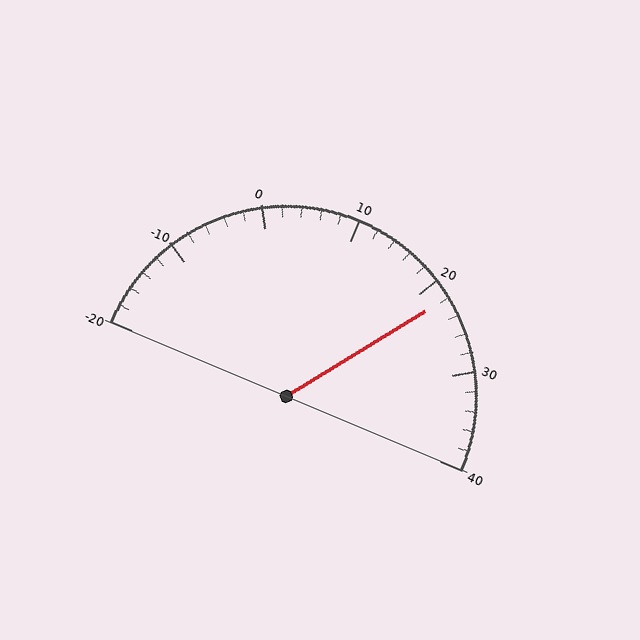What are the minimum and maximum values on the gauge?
The gauge ranges from -20 to 40.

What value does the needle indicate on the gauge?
The needle indicates approximately 22.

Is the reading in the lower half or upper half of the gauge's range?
The reading is in the upper half of the range (-20 to 40).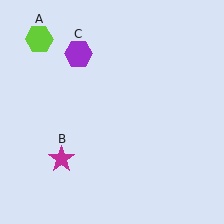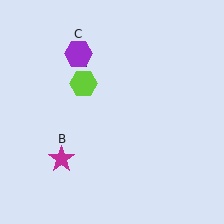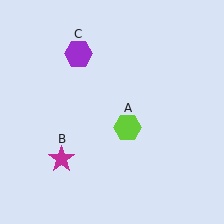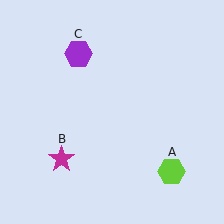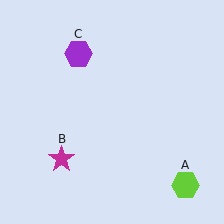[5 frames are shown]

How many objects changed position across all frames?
1 object changed position: lime hexagon (object A).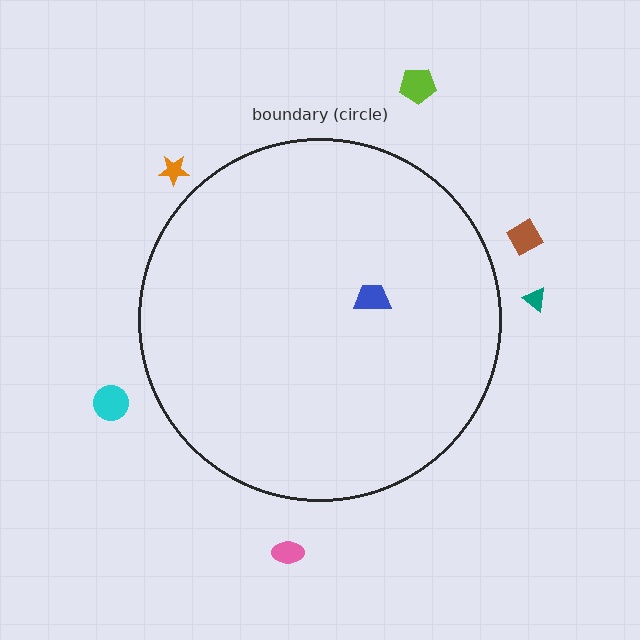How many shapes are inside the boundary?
1 inside, 6 outside.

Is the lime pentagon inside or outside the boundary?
Outside.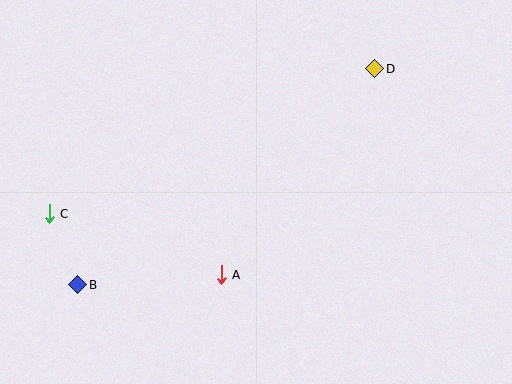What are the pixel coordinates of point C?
Point C is at (49, 214).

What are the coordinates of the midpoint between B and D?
The midpoint between B and D is at (226, 177).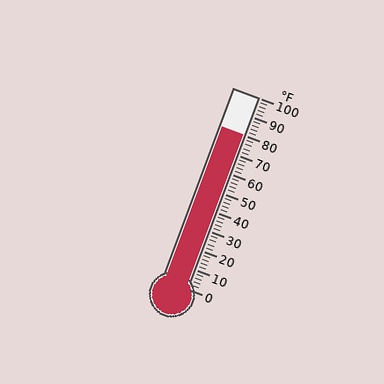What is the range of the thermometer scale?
The thermometer scale ranges from 0°F to 100°F.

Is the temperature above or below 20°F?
The temperature is above 20°F.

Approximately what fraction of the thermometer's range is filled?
The thermometer is filled to approximately 80% of its range.